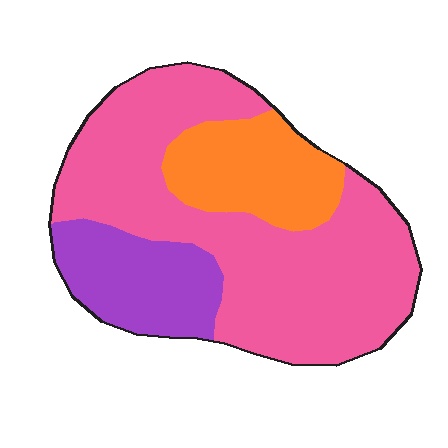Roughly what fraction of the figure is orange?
Orange covers about 20% of the figure.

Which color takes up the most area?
Pink, at roughly 60%.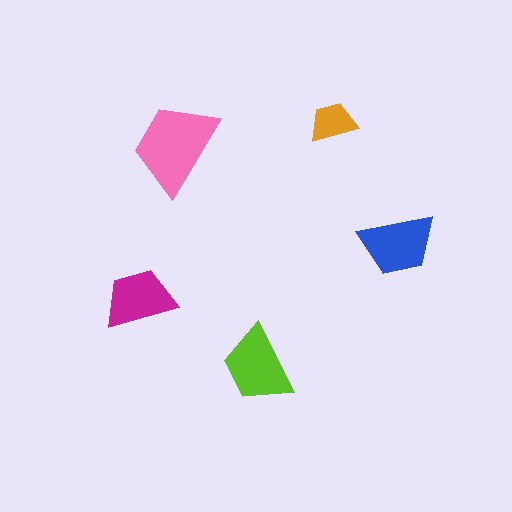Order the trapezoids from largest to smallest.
the pink one, the lime one, the blue one, the magenta one, the orange one.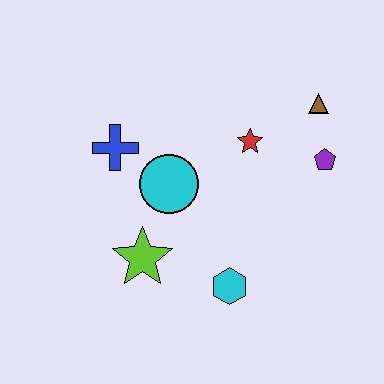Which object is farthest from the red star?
The lime star is farthest from the red star.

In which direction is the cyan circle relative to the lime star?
The cyan circle is above the lime star.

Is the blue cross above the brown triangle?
No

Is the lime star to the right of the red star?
No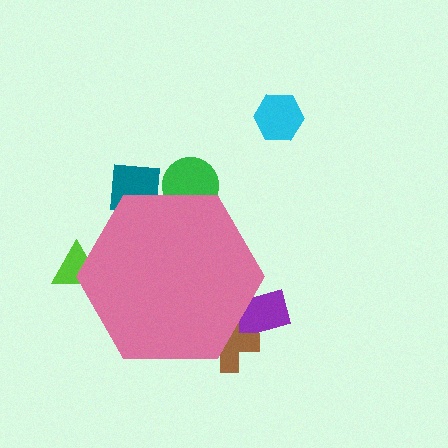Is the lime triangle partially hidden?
Yes, the lime triangle is partially hidden behind the pink hexagon.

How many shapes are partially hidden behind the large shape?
5 shapes are partially hidden.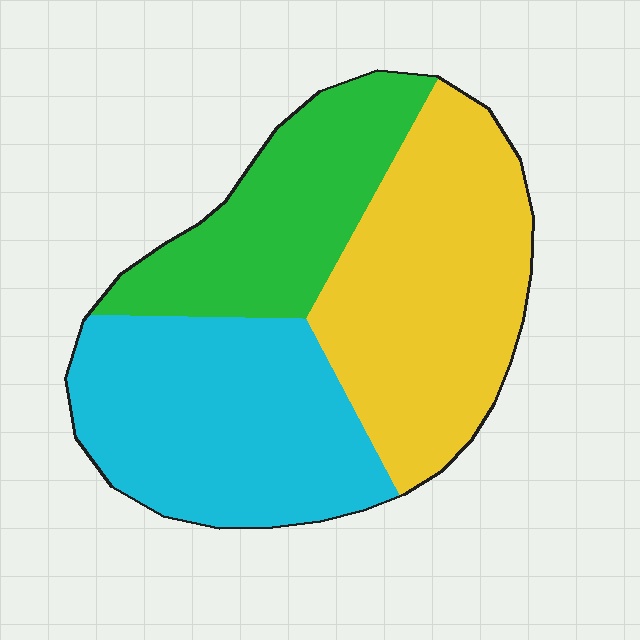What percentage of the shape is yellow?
Yellow covers around 40% of the shape.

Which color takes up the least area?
Green, at roughly 25%.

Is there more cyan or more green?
Cyan.